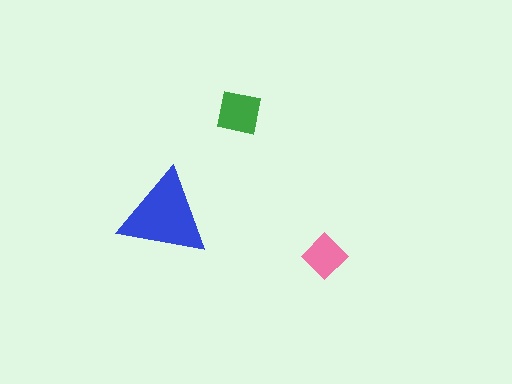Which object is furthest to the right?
The pink diamond is rightmost.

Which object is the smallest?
The pink diamond.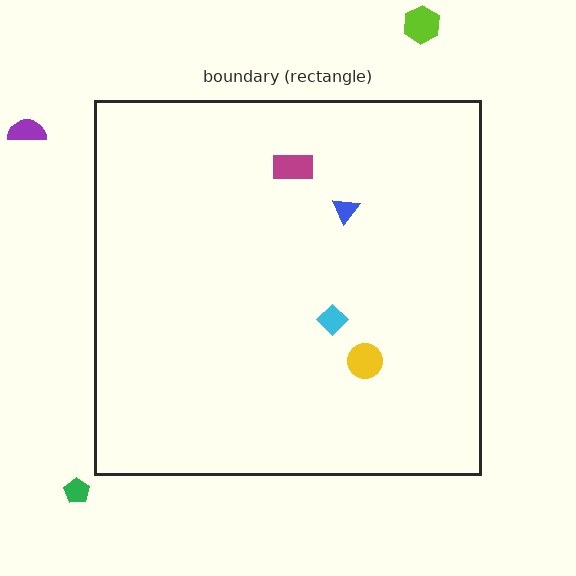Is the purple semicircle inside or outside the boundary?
Outside.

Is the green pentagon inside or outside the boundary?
Outside.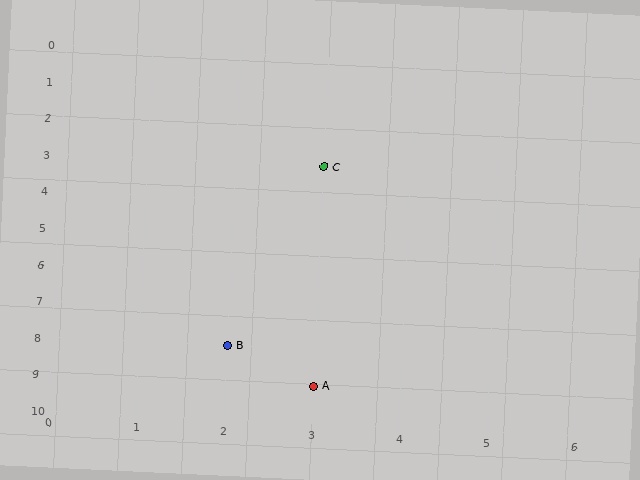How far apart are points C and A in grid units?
Points C and A are 6 rows apart.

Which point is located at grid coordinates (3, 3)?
Point C is at (3, 3).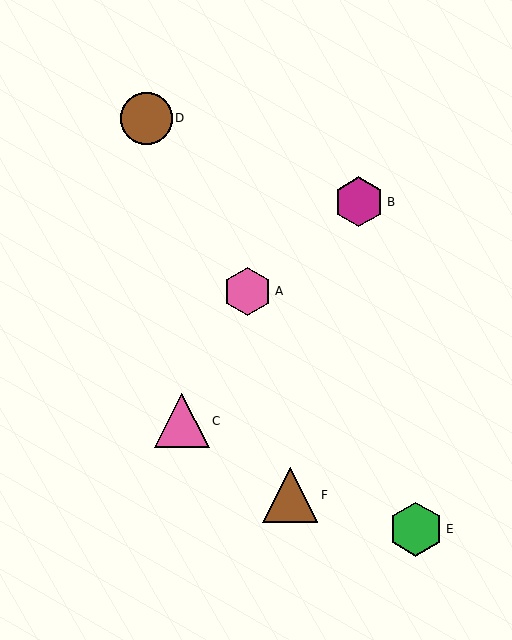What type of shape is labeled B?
Shape B is a magenta hexagon.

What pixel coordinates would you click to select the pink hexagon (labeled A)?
Click at (247, 291) to select the pink hexagon A.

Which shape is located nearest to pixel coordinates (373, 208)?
The magenta hexagon (labeled B) at (359, 202) is nearest to that location.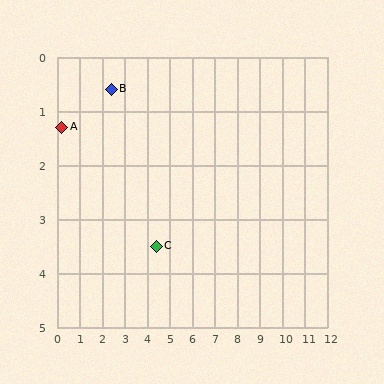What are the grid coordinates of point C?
Point C is at approximately (4.4, 3.5).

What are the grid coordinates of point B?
Point B is at approximately (2.4, 0.6).